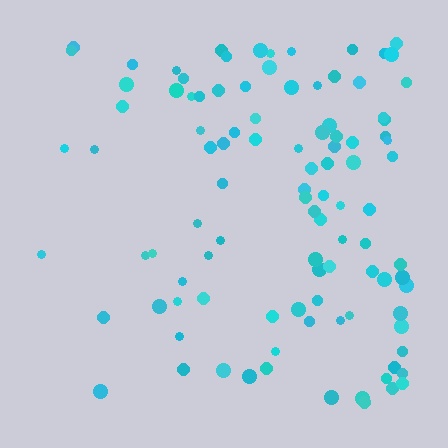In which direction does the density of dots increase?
From left to right, with the right side densest.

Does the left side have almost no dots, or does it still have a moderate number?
Still a moderate number, just noticeably fewer than the right.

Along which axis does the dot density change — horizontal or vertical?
Horizontal.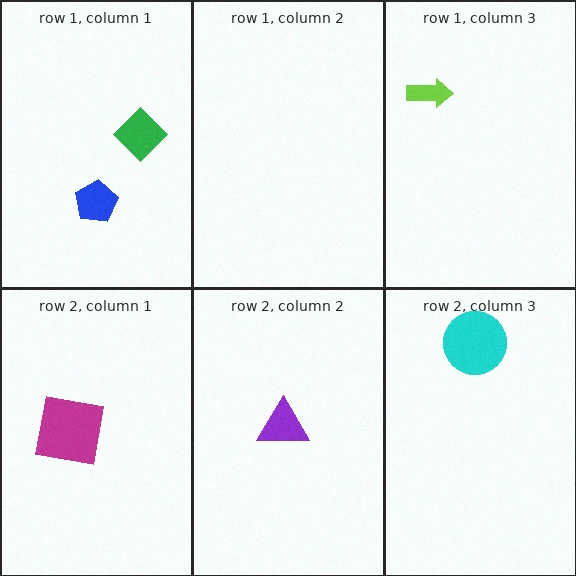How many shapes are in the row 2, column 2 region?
1.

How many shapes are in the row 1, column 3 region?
1.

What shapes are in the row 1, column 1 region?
The blue pentagon, the green diamond.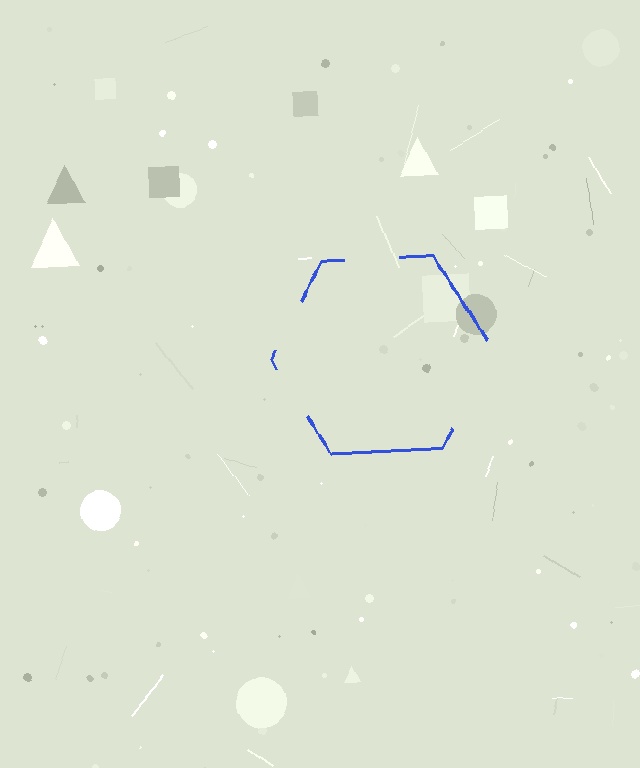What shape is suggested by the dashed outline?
The dashed outline suggests a hexagon.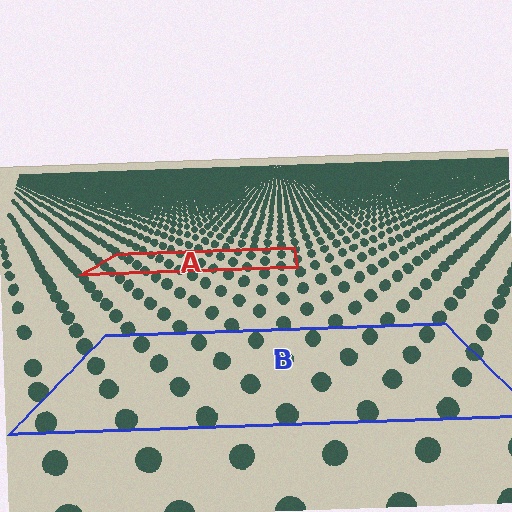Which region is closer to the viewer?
Region B is closer. The texture elements there are larger and more spread out.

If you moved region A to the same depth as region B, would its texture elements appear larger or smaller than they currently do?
They would appear larger. At a closer depth, the same texture elements are projected at a bigger on-screen size.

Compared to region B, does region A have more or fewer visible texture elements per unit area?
Region A has more texture elements per unit area — they are packed more densely because it is farther away.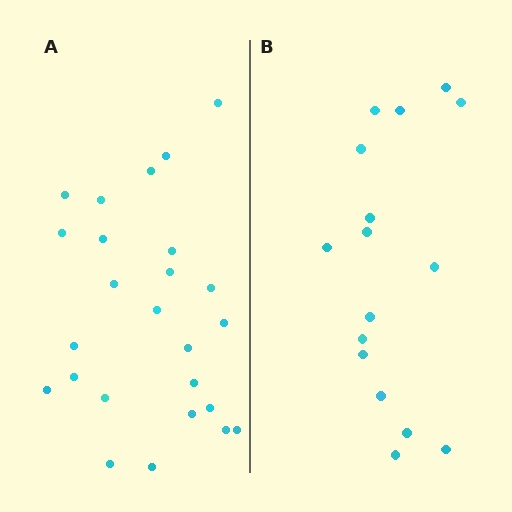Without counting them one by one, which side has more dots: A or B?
Region A (the left region) has more dots.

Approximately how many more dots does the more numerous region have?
Region A has roughly 8 or so more dots than region B.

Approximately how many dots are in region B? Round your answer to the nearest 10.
About 20 dots. (The exact count is 16, which rounds to 20.)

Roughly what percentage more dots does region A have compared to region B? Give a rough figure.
About 55% more.